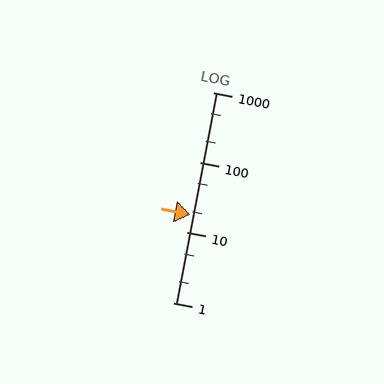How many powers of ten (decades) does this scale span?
The scale spans 3 decades, from 1 to 1000.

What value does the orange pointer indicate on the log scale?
The pointer indicates approximately 18.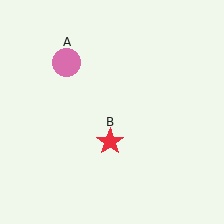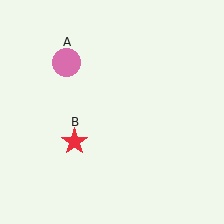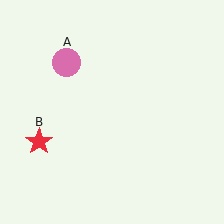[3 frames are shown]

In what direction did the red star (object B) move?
The red star (object B) moved left.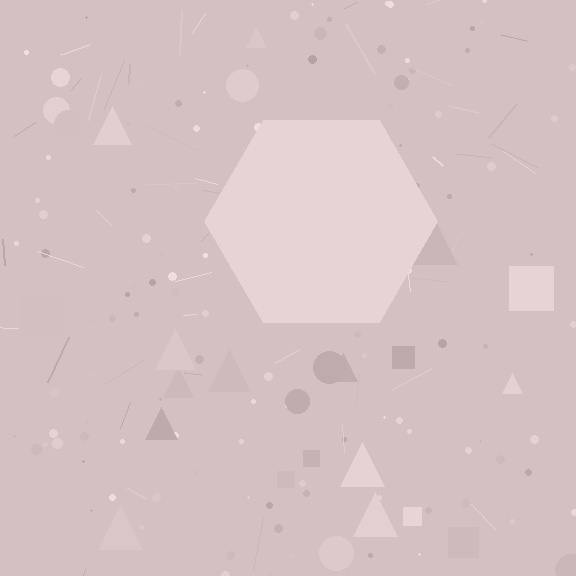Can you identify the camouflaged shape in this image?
The camouflaged shape is a hexagon.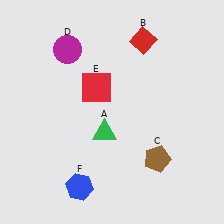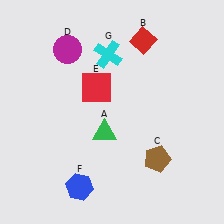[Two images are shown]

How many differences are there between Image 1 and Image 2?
There is 1 difference between the two images.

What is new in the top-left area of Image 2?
A cyan cross (G) was added in the top-left area of Image 2.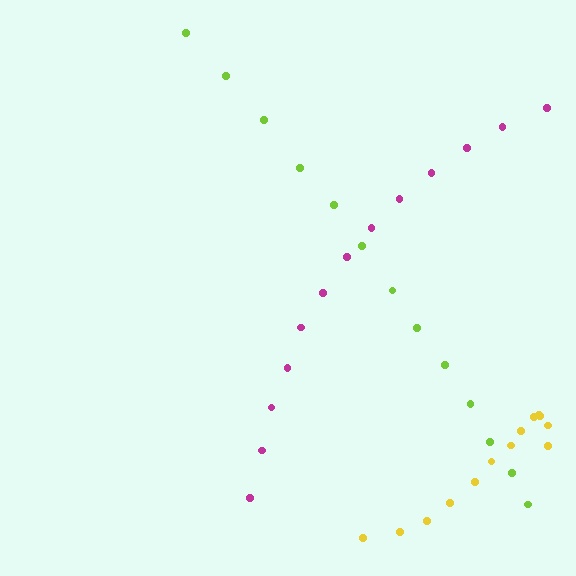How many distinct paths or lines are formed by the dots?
There are 3 distinct paths.